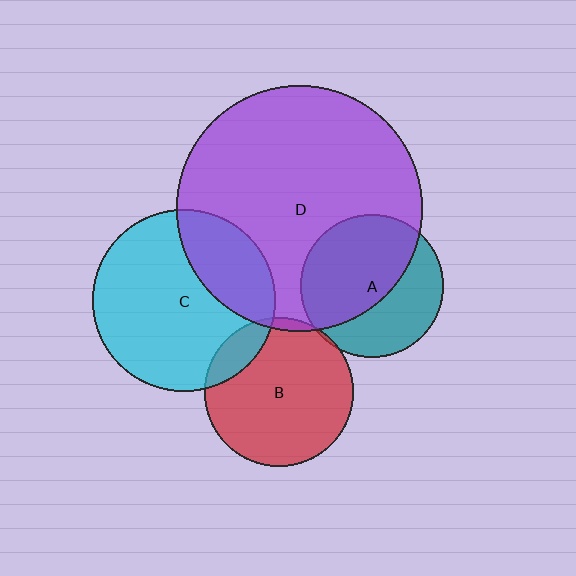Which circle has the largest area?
Circle D (purple).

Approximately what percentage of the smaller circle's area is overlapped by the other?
Approximately 15%.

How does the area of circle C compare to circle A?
Approximately 1.6 times.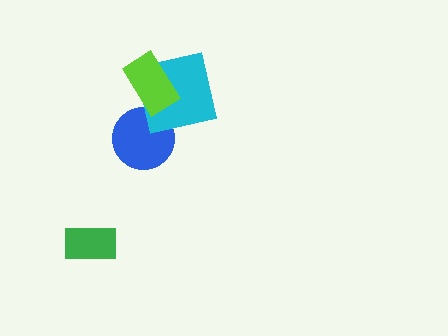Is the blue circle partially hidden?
Yes, it is partially covered by another shape.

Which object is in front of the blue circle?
The cyan square is in front of the blue circle.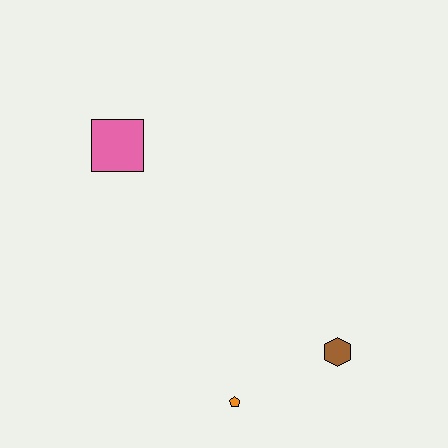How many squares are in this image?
There is 1 square.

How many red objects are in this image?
There are no red objects.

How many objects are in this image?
There are 3 objects.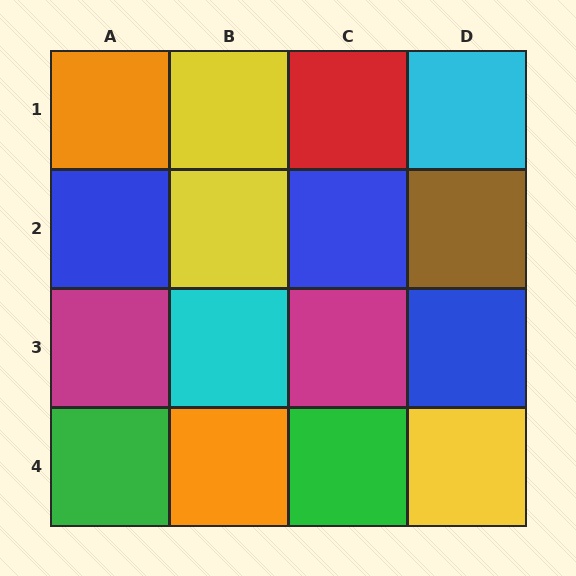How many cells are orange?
2 cells are orange.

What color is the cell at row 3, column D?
Blue.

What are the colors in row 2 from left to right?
Blue, yellow, blue, brown.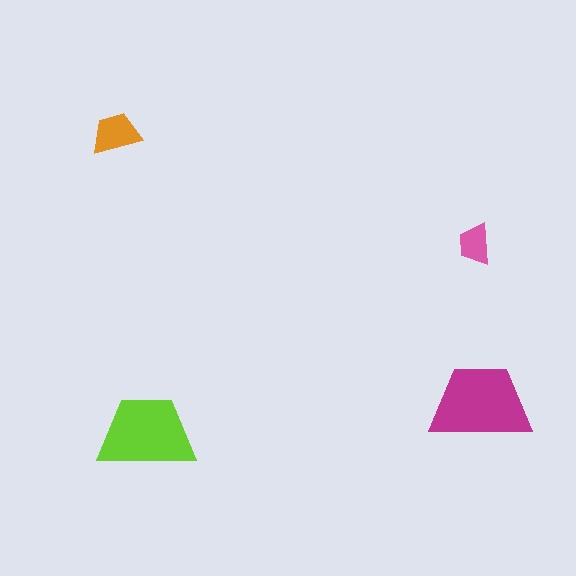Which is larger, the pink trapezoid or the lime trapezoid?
The lime one.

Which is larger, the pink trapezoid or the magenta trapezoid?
The magenta one.